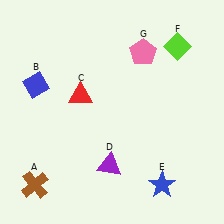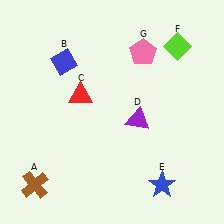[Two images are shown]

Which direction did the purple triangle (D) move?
The purple triangle (D) moved up.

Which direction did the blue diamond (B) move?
The blue diamond (B) moved right.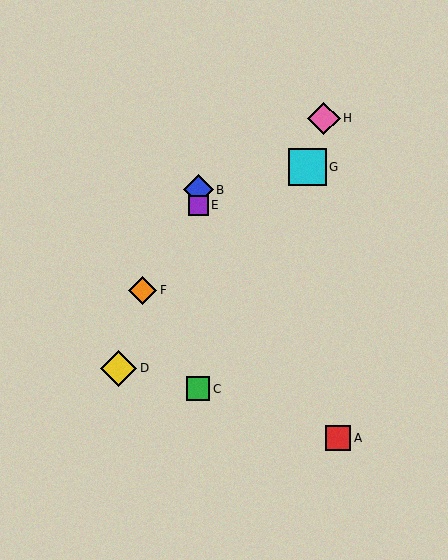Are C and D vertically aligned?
No, C is at x≈198 and D is at x≈119.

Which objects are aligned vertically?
Objects B, C, E are aligned vertically.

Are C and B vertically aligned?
Yes, both are at x≈198.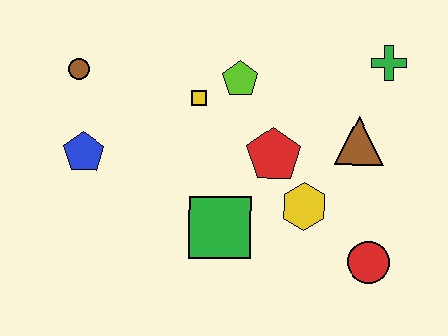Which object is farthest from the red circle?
The brown circle is farthest from the red circle.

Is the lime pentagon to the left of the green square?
No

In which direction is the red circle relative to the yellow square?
The red circle is to the right of the yellow square.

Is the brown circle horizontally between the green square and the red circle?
No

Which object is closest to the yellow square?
The lime pentagon is closest to the yellow square.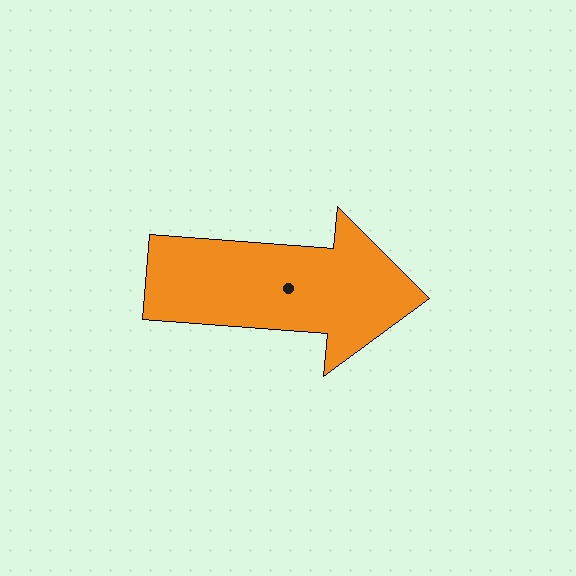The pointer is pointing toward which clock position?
Roughly 3 o'clock.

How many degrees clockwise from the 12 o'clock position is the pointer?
Approximately 94 degrees.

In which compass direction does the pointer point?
East.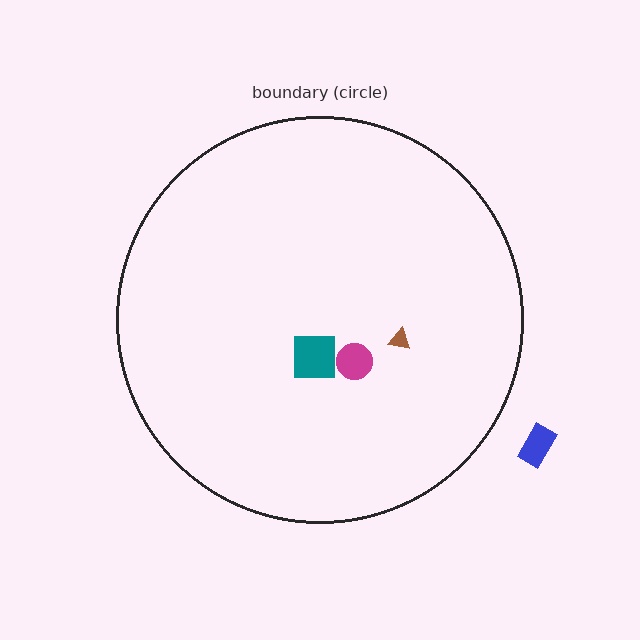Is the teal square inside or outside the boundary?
Inside.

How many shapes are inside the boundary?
3 inside, 1 outside.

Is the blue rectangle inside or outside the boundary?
Outside.